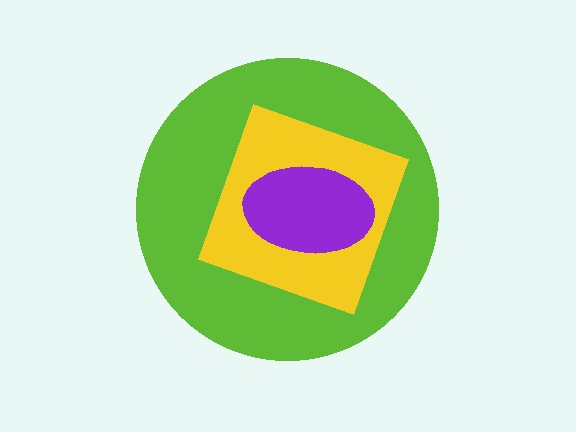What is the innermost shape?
The purple ellipse.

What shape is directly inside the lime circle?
The yellow diamond.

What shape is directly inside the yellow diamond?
The purple ellipse.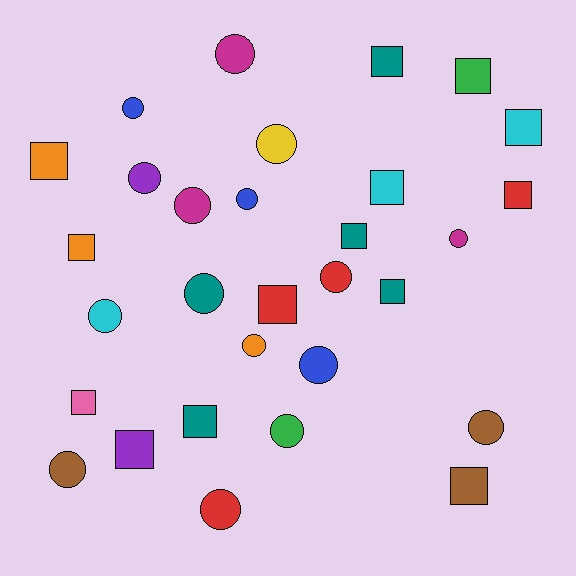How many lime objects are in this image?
There are no lime objects.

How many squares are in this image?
There are 14 squares.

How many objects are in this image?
There are 30 objects.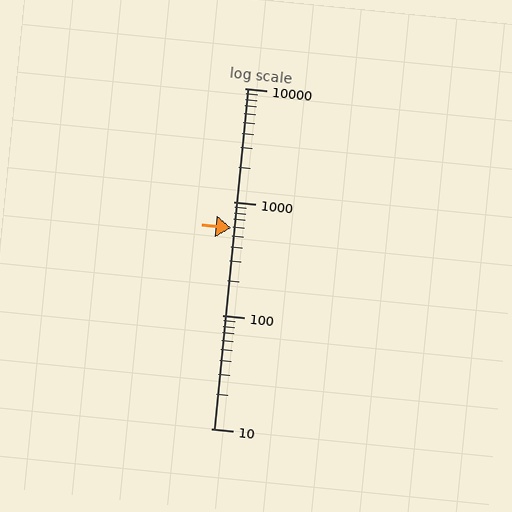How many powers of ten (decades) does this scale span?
The scale spans 3 decades, from 10 to 10000.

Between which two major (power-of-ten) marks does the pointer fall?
The pointer is between 100 and 1000.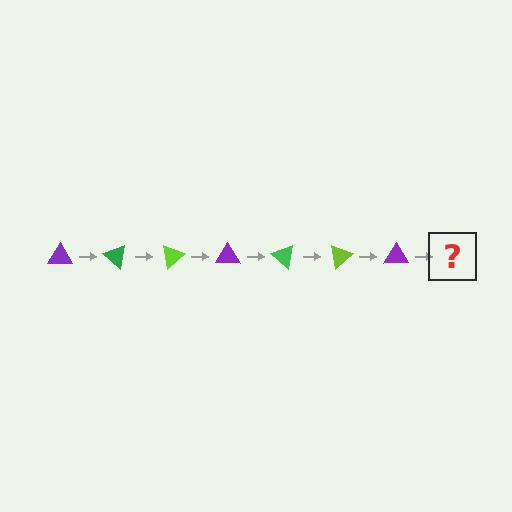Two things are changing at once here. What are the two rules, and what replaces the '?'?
The two rules are that it rotates 40 degrees each step and the color cycles through purple, green, and lime. The '?' should be a green triangle, rotated 280 degrees from the start.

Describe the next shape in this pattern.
It should be a green triangle, rotated 280 degrees from the start.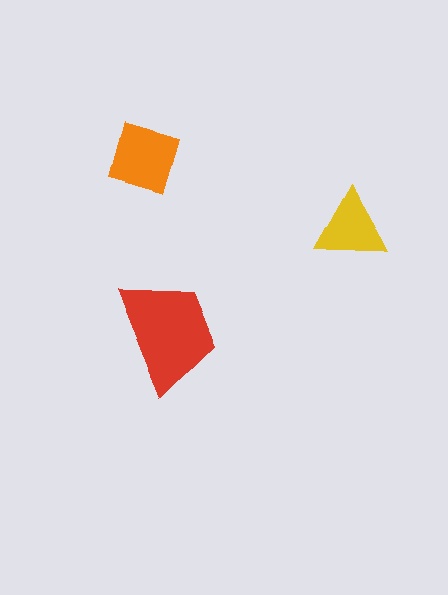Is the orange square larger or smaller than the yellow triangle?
Larger.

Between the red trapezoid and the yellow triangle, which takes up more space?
The red trapezoid.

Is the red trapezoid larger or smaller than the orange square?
Larger.